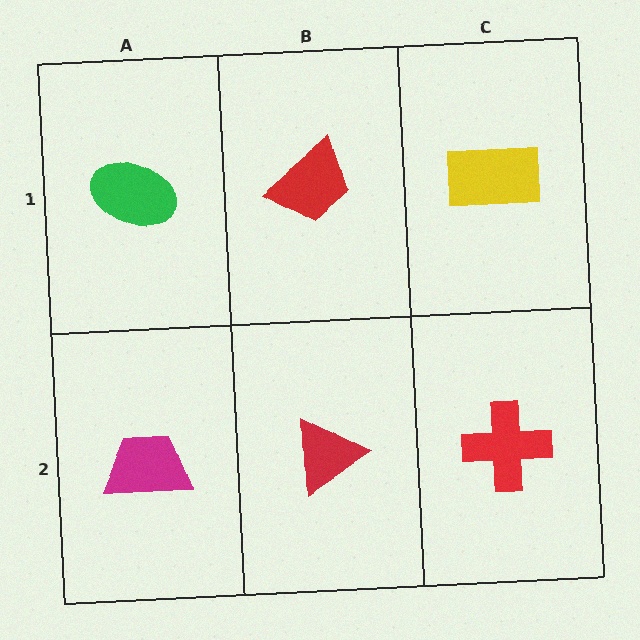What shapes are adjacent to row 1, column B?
A red triangle (row 2, column B), a green ellipse (row 1, column A), a yellow rectangle (row 1, column C).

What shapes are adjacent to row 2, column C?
A yellow rectangle (row 1, column C), a red triangle (row 2, column B).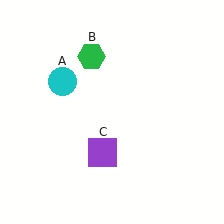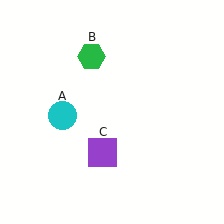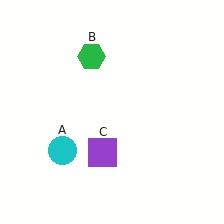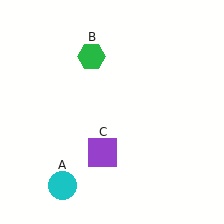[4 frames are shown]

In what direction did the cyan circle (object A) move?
The cyan circle (object A) moved down.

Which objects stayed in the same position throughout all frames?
Green hexagon (object B) and purple square (object C) remained stationary.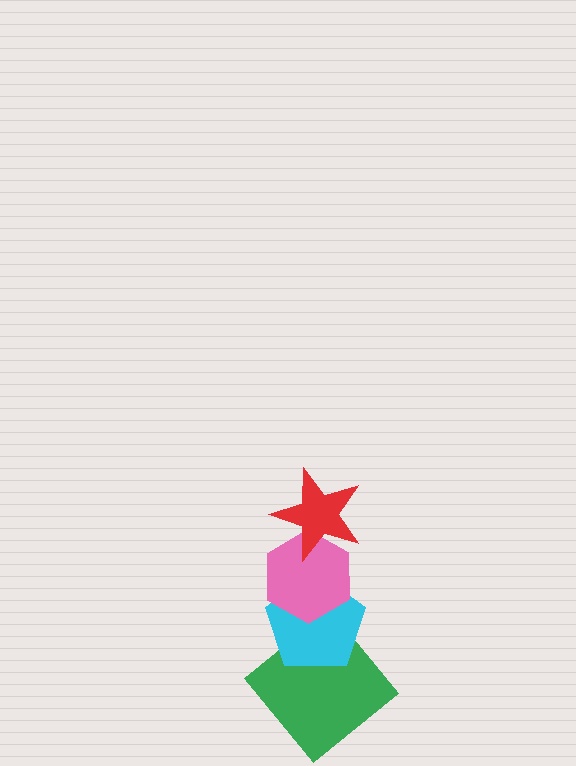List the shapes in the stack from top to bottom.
From top to bottom: the red star, the pink hexagon, the cyan pentagon, the green diamond.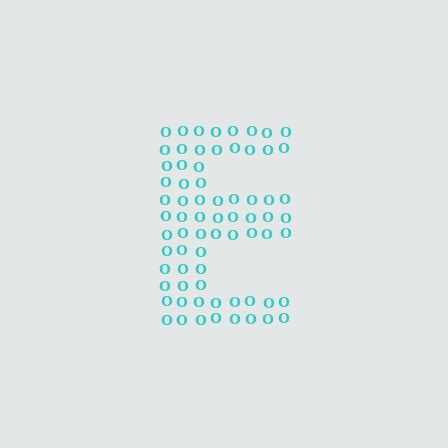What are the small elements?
The small elements are letter O's.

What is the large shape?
The large shape is the letter E.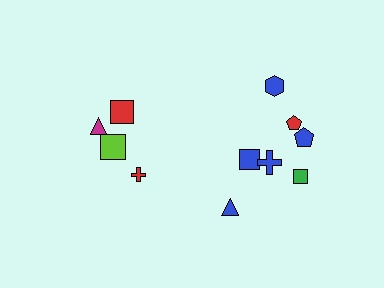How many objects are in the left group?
There are 4 objects.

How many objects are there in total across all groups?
There are 11 objects.